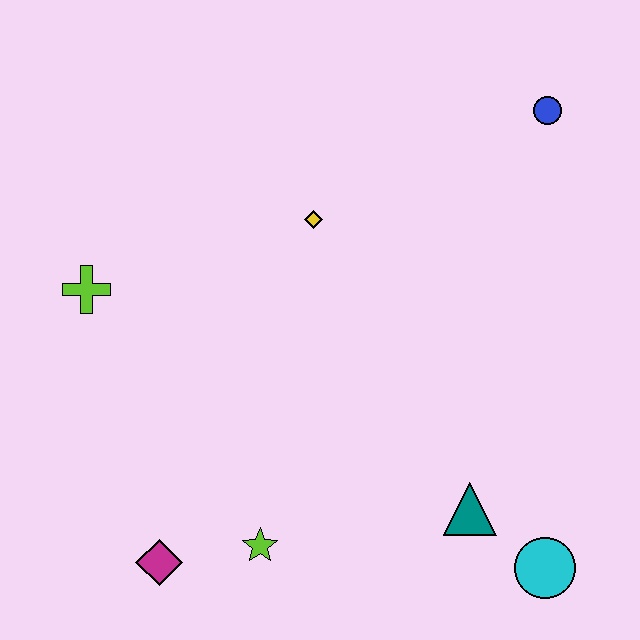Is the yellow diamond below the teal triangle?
No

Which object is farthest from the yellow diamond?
The cyan circle is farthest from the yellow diamond.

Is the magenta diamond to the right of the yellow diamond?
No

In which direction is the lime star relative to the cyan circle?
The lime star is to the left of the cyan circle.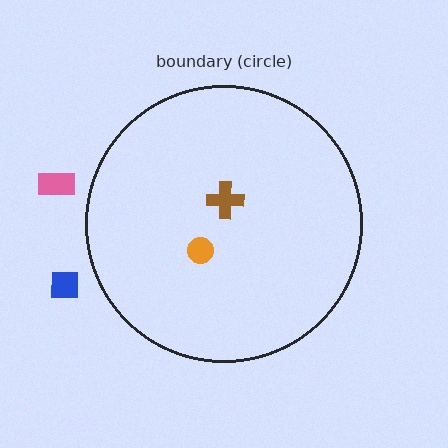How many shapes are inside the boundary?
2 inside, 2 outside.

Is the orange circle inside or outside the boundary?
Inside.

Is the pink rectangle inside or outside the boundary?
Outside.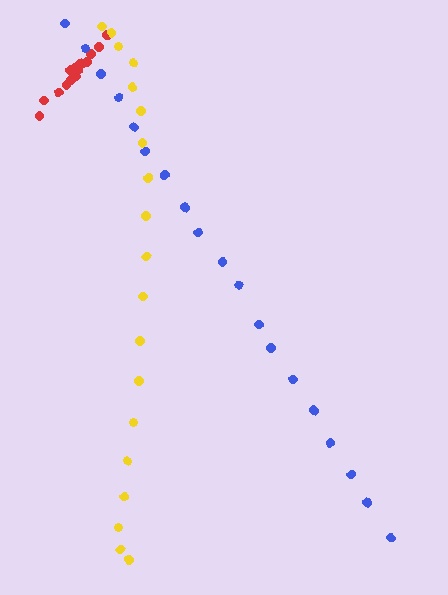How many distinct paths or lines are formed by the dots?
There are 3 distinct paths.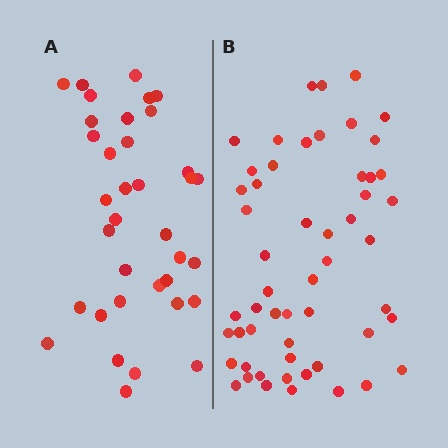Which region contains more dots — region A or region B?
Region B (the right region) has more dots.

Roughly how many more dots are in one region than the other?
Region B has approximately 20 more dots than region A.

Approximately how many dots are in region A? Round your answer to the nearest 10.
About 40 dots. (The exact count is 36, which rounds to 40.)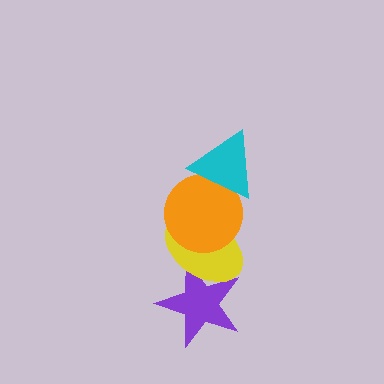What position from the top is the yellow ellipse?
The yellow ellipse is 3rd from the top.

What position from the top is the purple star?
The purple star is 4th from the top.